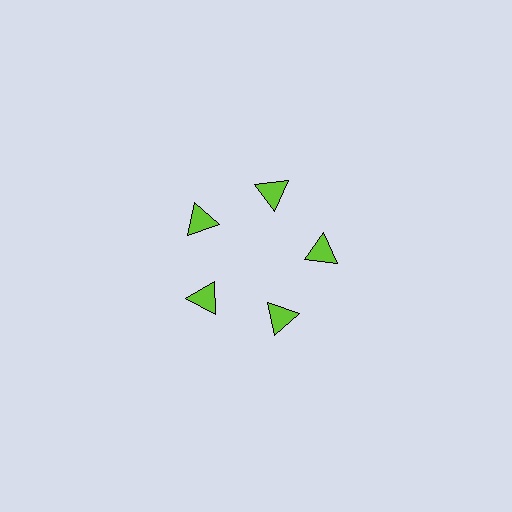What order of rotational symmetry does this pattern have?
This pattern has 5-fold rotational symmetry.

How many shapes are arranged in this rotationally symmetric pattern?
There are 5 shapes, arranged in 5 groups of 1.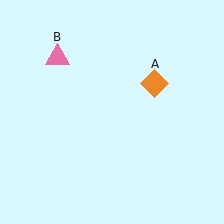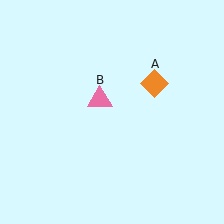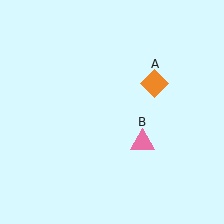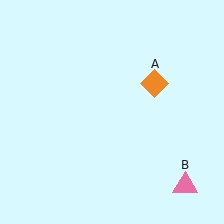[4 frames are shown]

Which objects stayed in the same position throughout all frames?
Orange diamond (object A) remained stationary.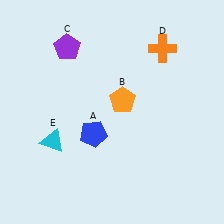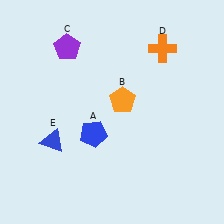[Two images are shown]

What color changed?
The triangle (E) changed from cyan in Image 1 to blue in Image 2.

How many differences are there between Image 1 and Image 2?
There is 1 difference between the two images.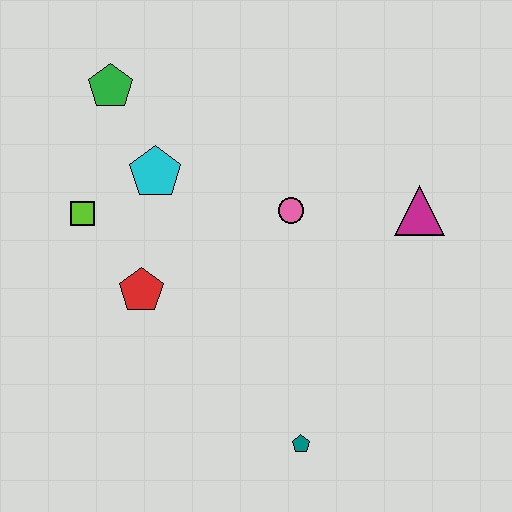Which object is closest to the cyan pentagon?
The lime square is closest to the cyan pentagon.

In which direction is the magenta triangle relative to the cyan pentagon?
The magenta triangle is to the right of the cyan pentagon.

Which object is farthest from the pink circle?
The teal pentagon is farthest from the pink circle.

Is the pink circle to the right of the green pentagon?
Yes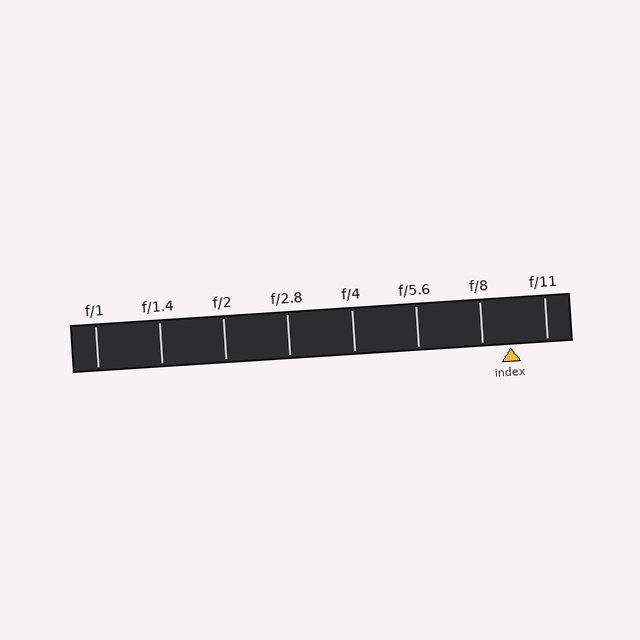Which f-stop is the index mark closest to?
The index mark is closest to f/8.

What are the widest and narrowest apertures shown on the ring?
The widest aperture shown is f/1 and the narrowest is f/11.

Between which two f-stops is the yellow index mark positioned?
The index mark is between f/8 and f/11.